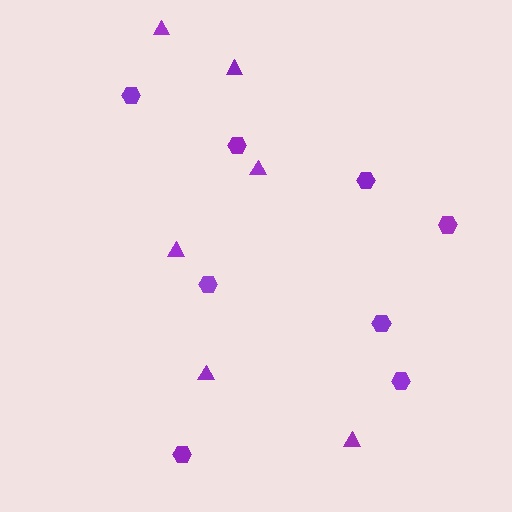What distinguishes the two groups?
There are 2 groups: one group of triangles (6) and one group of hexagons (8).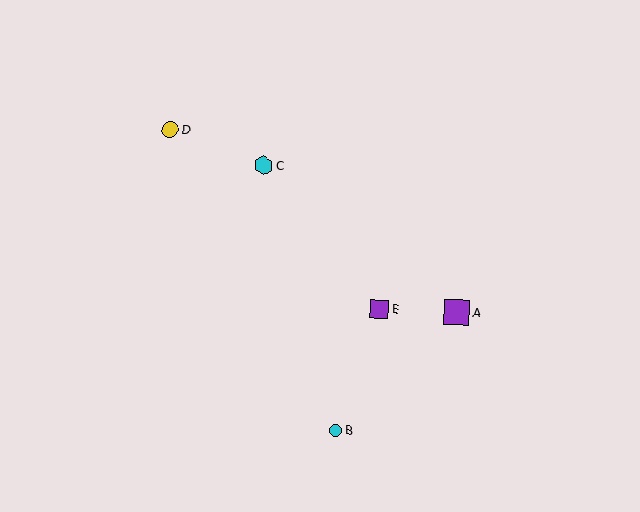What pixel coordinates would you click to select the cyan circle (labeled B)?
Click at (336, 430) to select the cyan circle B.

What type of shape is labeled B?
Shape B is a cyan circle.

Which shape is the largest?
The purple square (labeled A) is the largest.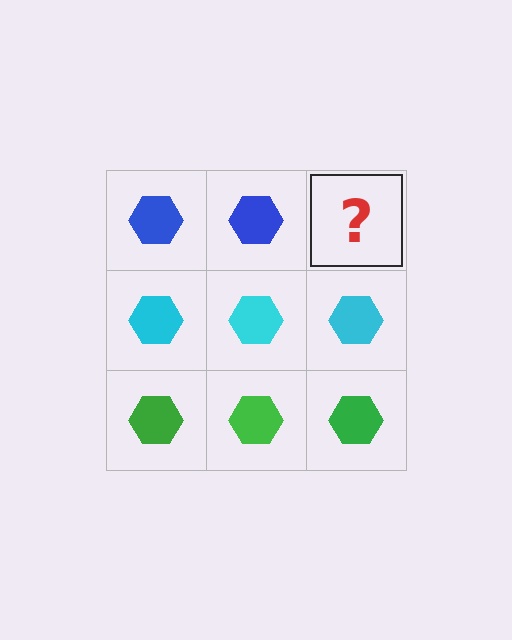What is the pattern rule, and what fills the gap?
The rule is that each row has a consistent color. The gap should be filled with a blue hexagon.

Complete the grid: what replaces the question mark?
The question mark should be replaced with a blue hexagon.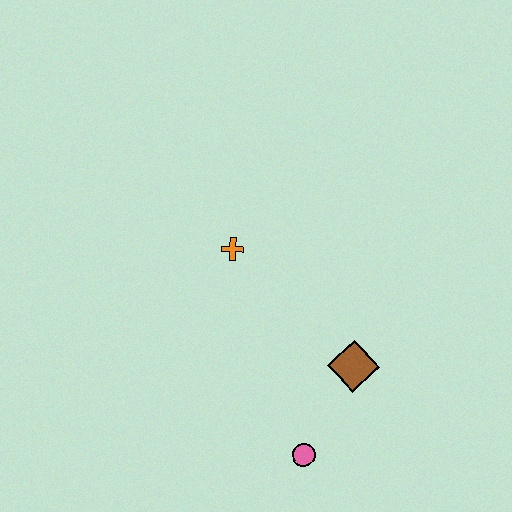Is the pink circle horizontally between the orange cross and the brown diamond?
Yes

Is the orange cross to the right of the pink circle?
No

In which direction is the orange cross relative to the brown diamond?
The orange cross is to the left of the brown diamond.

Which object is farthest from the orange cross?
The pink circle is farthest from the orange cross.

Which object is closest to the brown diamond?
The pink circle is closest to the brown diamond.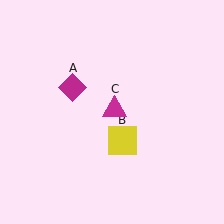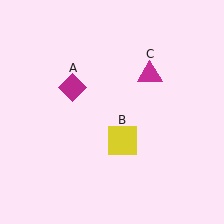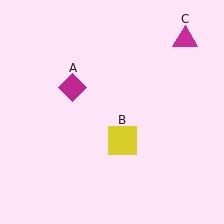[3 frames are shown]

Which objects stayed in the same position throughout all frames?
Magenta diamond (object A) and yellow square (object B) remained stationary.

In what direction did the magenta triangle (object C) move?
The magenta triangle (object C) moved up and to the right.